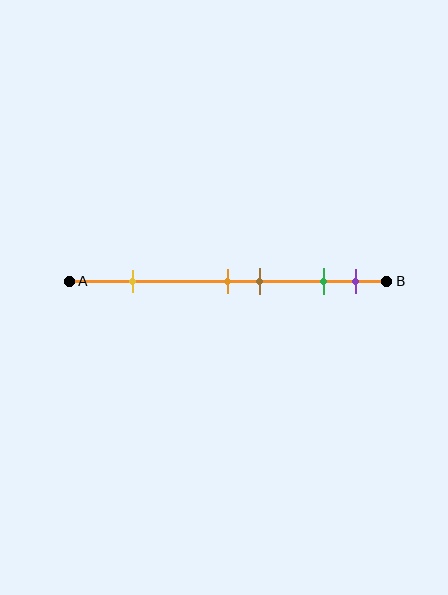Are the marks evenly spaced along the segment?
No, the marks are not evenly spaced.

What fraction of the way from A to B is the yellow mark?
The yellow mark is approximately 20% (0.2) of the way from A to B.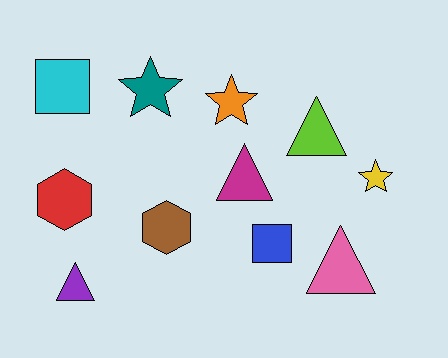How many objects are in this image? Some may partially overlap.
There are 11 objects.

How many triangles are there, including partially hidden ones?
There are 4 triangles.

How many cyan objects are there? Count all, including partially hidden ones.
There is 1 cyan object.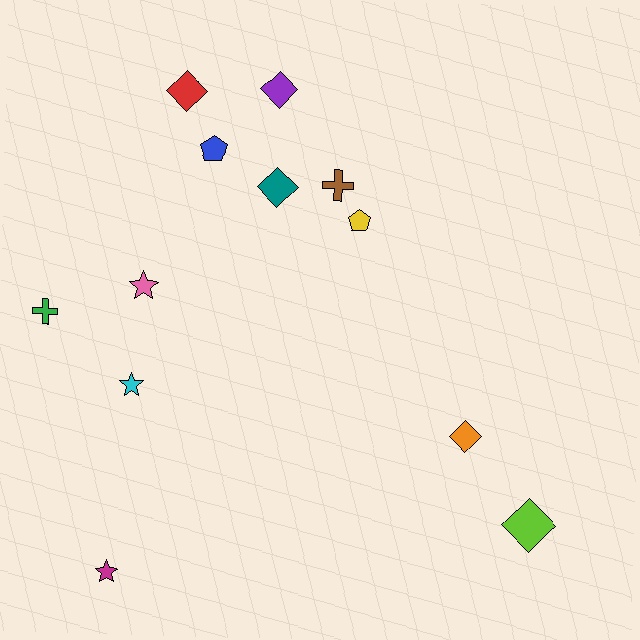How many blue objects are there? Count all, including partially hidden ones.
There is 1 blue object.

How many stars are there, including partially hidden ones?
There are 3 stars.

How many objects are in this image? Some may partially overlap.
There are 12 objects.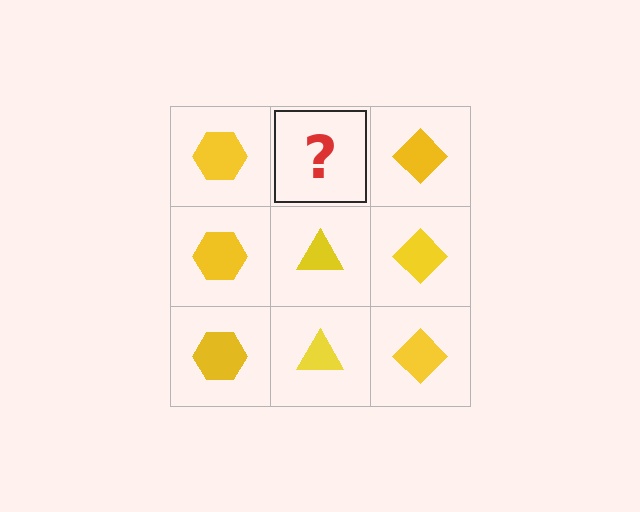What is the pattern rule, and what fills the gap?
The rule is that each column has a consistent shape. The gap should be filled with a yellow triangle.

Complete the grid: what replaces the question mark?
The question mark should be replaced with a yellow triangle.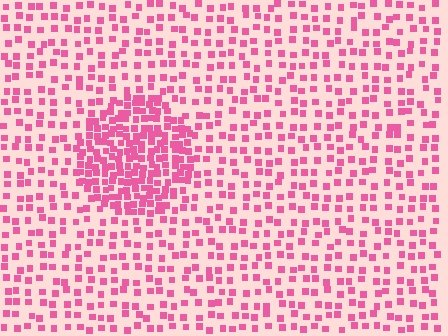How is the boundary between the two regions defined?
The boundary is defined by a change in element density (approximately 2.4x ratio). All elements are the same color, size, and shape.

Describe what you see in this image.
The image contains small pink elements arranged at two different densities. A circle-shaped region is visible where the elements are more densely packed than the surrounding area.